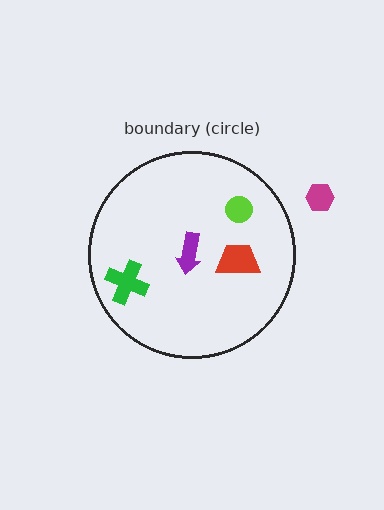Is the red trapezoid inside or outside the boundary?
Inside.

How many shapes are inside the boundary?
4 inside, 1 outside.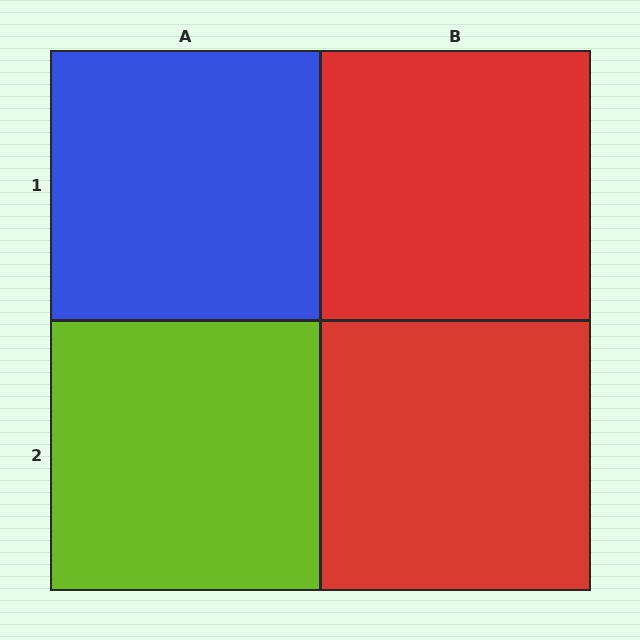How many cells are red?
2 cells are red.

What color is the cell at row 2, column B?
Red.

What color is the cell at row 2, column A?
Lime.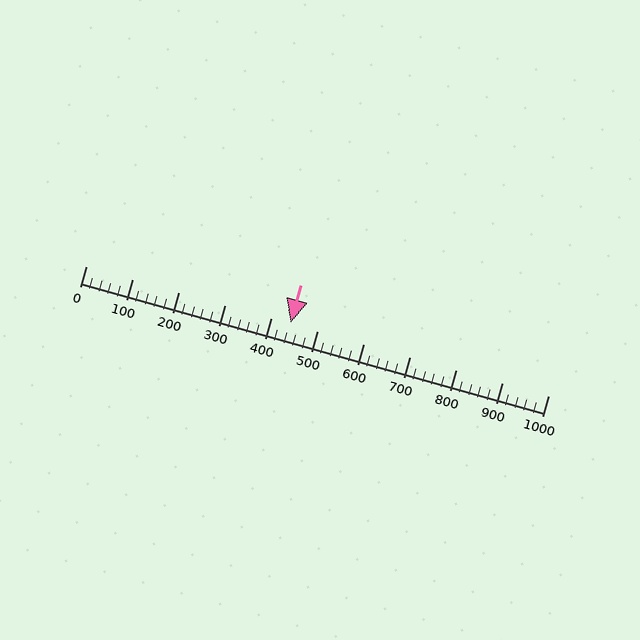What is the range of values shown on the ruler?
The ruler shows values from 0 to 1000.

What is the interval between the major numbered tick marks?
The major tick marks are spaced 100 units apart.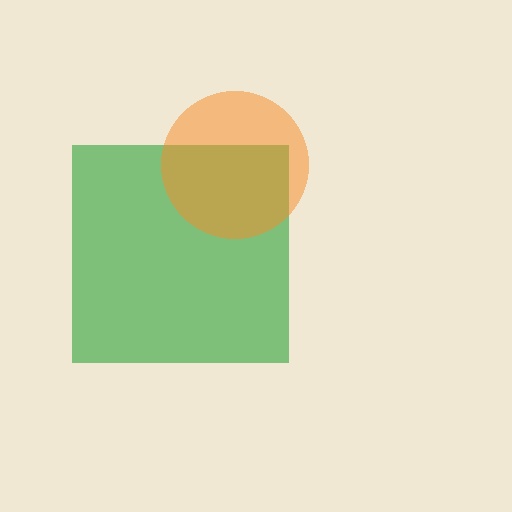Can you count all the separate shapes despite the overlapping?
Yes, there are 2 separate shapes.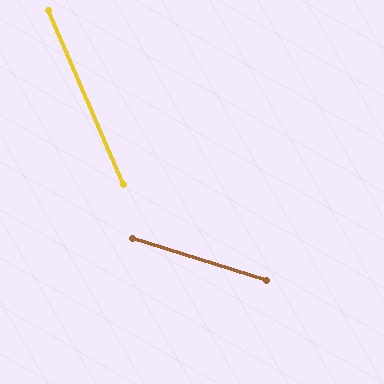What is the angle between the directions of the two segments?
Approximately 50 degrees.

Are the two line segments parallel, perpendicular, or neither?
Neither parallel nor perpendicular — they differ by about 50°.